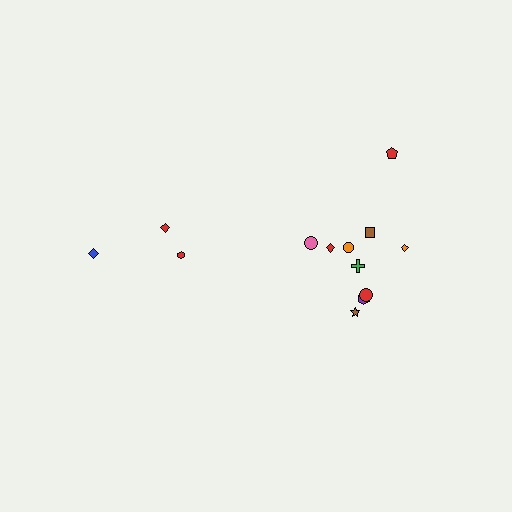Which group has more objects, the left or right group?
The right group.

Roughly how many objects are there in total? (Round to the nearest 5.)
Roughly 15 objects in total.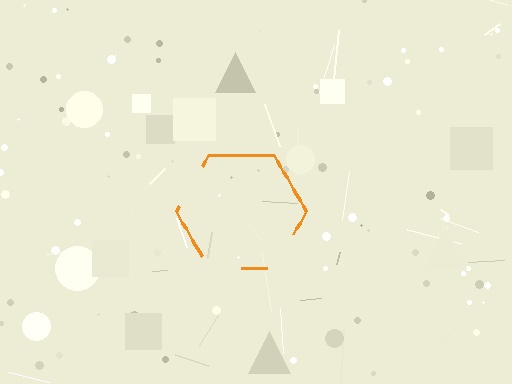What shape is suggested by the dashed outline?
The dashed outline suggests a hexagon.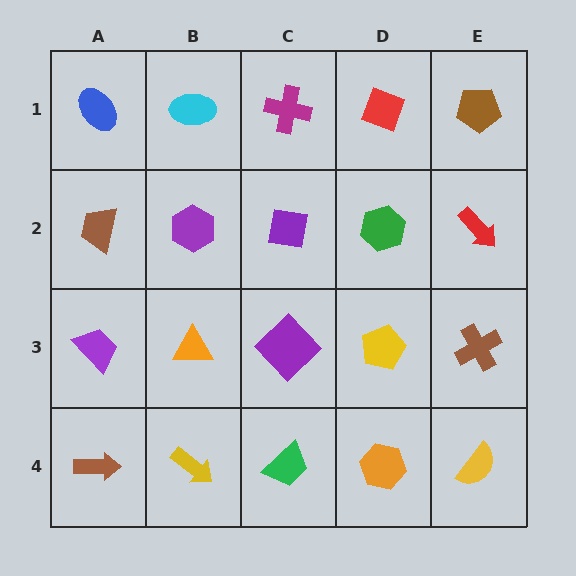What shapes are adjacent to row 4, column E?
A brown cross (row 3, column E), an orange hexagon (row 4, column D).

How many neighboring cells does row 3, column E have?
3.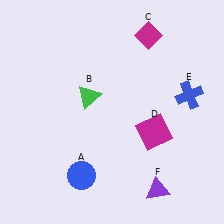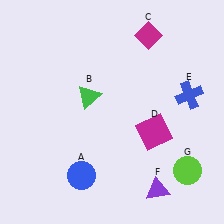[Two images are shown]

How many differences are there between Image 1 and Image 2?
There is 1 difference between the two images.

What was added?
A lime circle (G) was added in Image 2.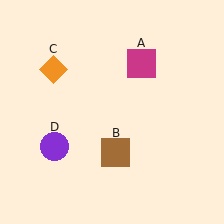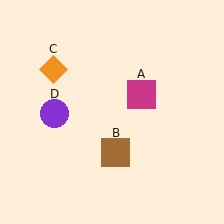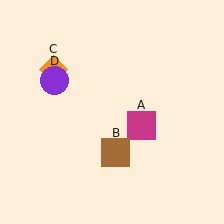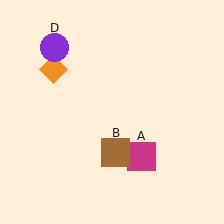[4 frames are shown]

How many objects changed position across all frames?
2 objects changed position: magenta square (object A), purple circle (object D).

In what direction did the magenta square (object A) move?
The magenta square (object A) moved down.